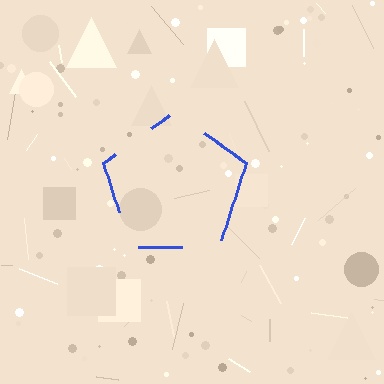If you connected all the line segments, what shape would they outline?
They would outline a pentagon.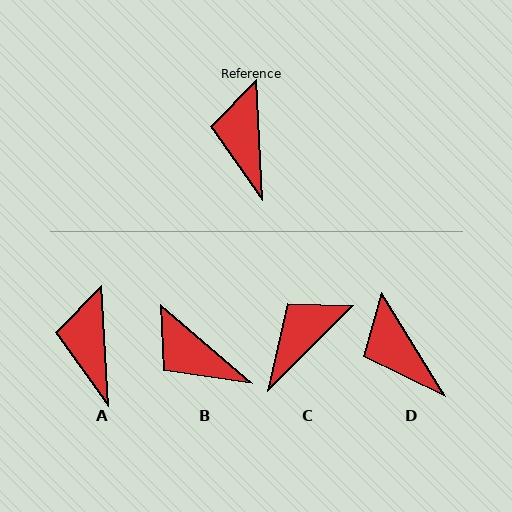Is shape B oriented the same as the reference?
No, it is off by about 46 degrees.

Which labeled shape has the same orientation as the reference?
A.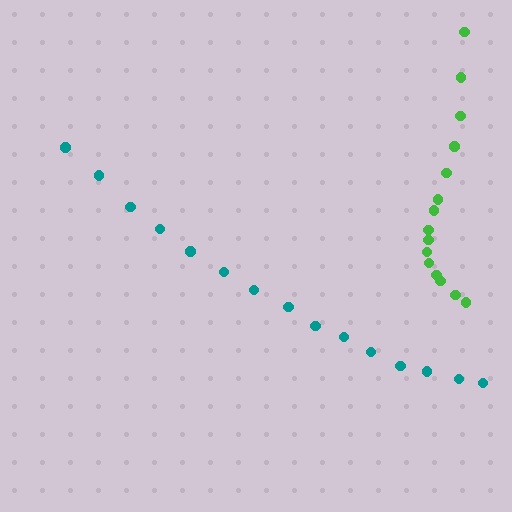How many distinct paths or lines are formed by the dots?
There are 2 distinct paths.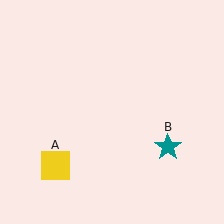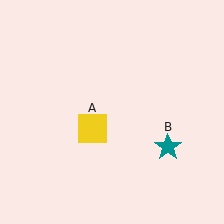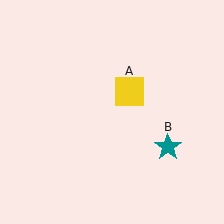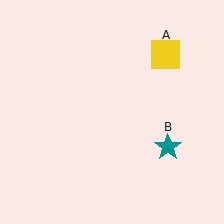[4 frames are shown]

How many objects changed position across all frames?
1 object changed position: yellow square (object A).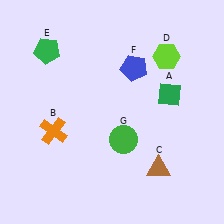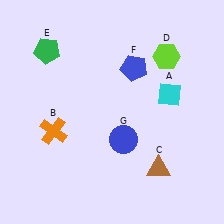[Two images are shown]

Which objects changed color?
A changed from green to cyan. G changed from green to blue.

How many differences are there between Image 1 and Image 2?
There are 2 differences between the two images.